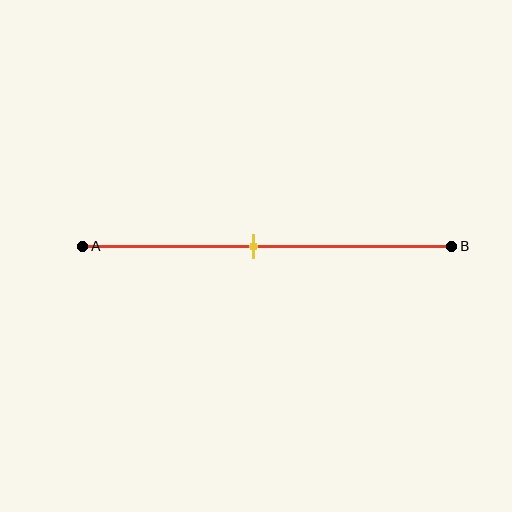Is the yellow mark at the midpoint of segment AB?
No, the mark is at about 45% from A, not at the 50% midpoint.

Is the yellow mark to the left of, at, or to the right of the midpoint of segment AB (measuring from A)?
The yellow mark is to the left of the midpoint of segment AB.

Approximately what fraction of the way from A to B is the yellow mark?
The yellow mark is approximately 45% of the way from A to B.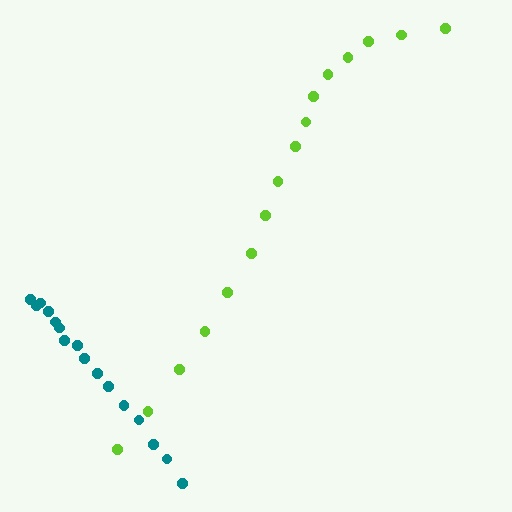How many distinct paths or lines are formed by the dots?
There are 2 distinct paths.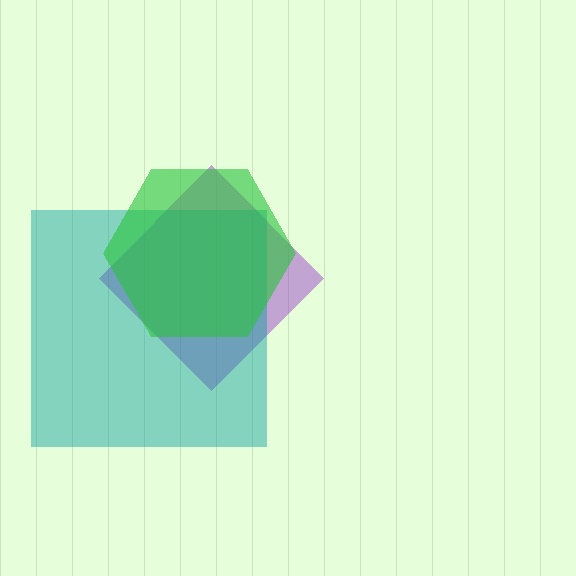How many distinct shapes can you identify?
There are 3 distinct shapes: a purple diamond, a teal square, a green hexagon.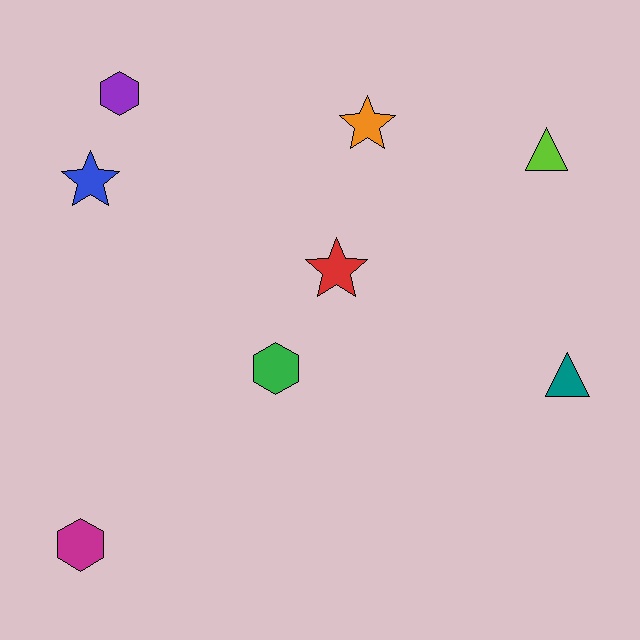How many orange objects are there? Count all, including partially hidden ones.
There is 1 orange object.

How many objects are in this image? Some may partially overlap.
There are 8 objects.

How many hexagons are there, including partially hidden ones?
There are 3 hexagons.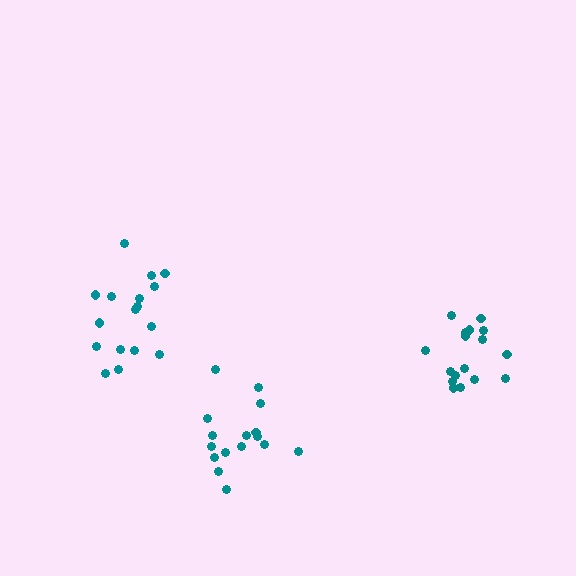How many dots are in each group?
Group 1: 17 dots, Group 2: 16 dots, Group 3: 17 dots (50 total).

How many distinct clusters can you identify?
There are 3 distinct clusters.